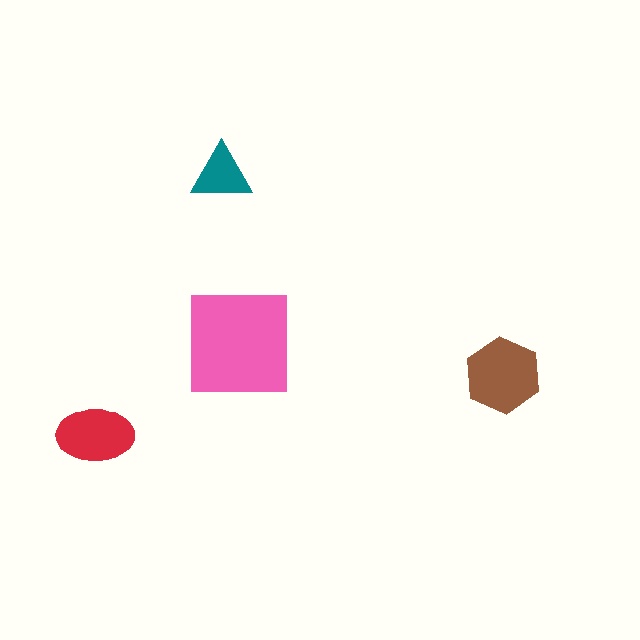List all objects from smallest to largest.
The teal triangle, the red ellipse, the brown hexagon, the pink square.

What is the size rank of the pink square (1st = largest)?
1st.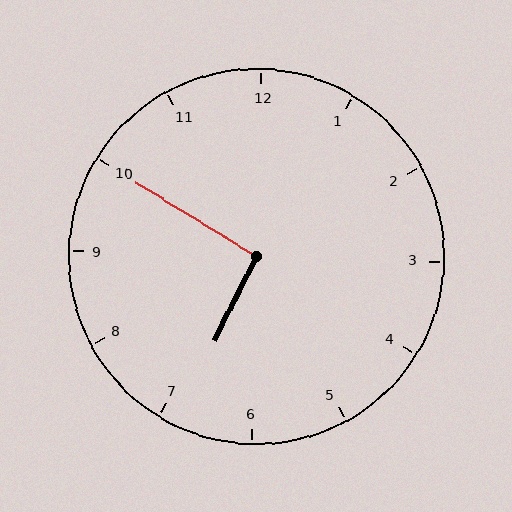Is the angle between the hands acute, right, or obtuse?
It is right.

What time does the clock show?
6:50.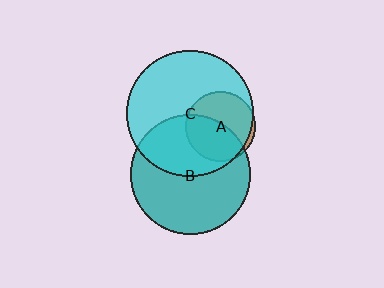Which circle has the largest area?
Circle C (cyan).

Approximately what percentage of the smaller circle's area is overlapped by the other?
Approximately 50%.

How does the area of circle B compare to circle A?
Approximately 2.9 times.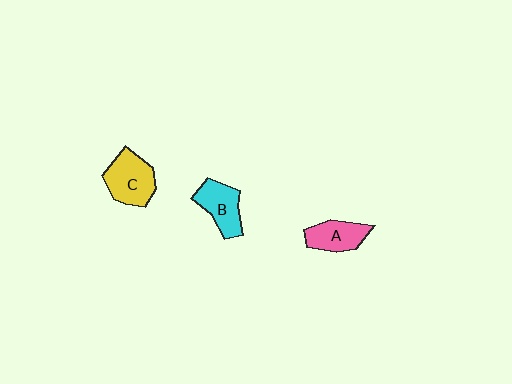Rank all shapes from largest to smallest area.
From largest to smallest: C (yellow), B (cyan), A (pink).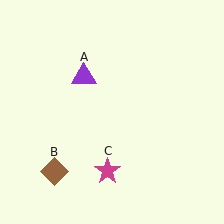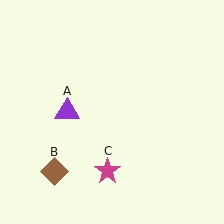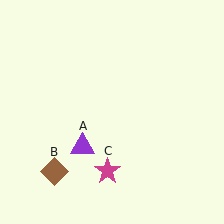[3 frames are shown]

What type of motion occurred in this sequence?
The purple triangle (object A) rotated counterclockwise around the center of the scene.